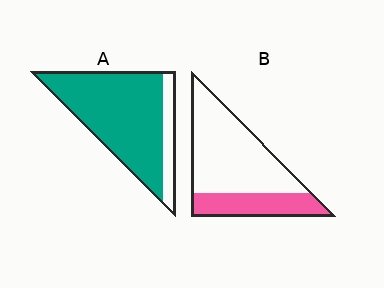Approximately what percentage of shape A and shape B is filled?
A is approximately 85% and B is approximately 30%.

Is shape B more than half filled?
No.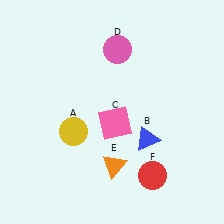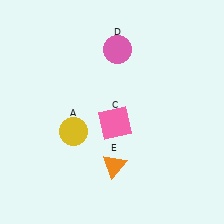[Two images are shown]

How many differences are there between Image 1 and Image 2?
There are 2 differences between the two images.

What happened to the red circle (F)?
The red circle (F) was removed in Image 2. It was in the bottom-right area of Image 1.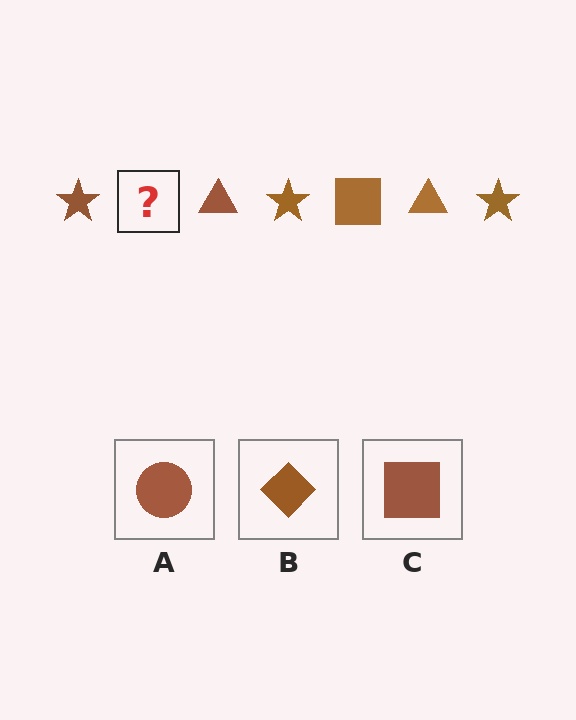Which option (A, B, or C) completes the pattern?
C.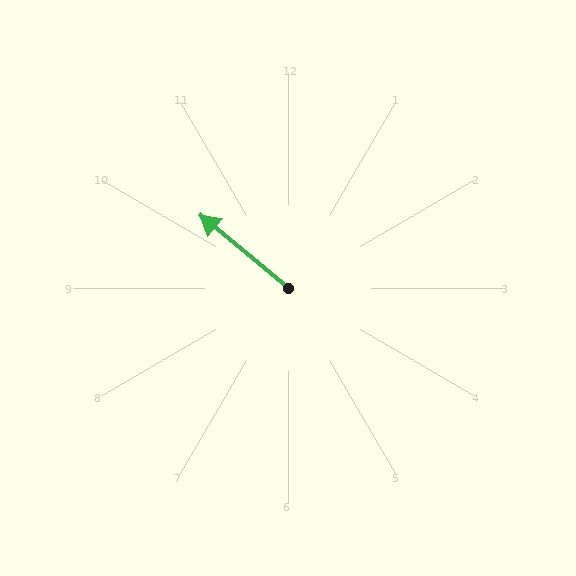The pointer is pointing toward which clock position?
Roughly 10 o'clock.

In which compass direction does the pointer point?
Northwest.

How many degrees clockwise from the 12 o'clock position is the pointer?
Approximately 310 degrees.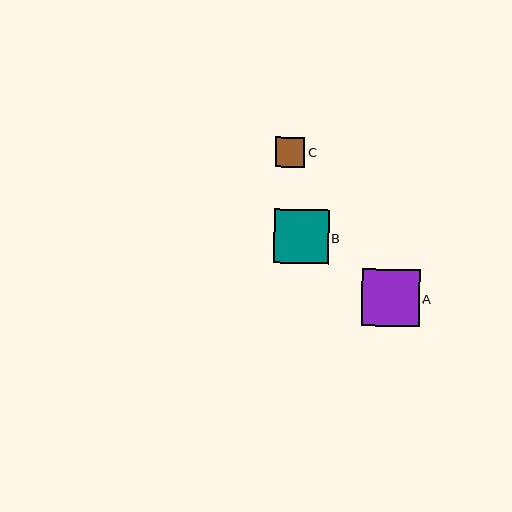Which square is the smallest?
Square C is the smallest with a size of approximately 29 pixels.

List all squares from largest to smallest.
From largest to smallest: A, B, C.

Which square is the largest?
Square A is the largest with a size of approximately 57 pixels.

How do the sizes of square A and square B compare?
Square A and square B are approximately the same size.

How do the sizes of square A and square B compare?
Square A and square B are approximately the same size.